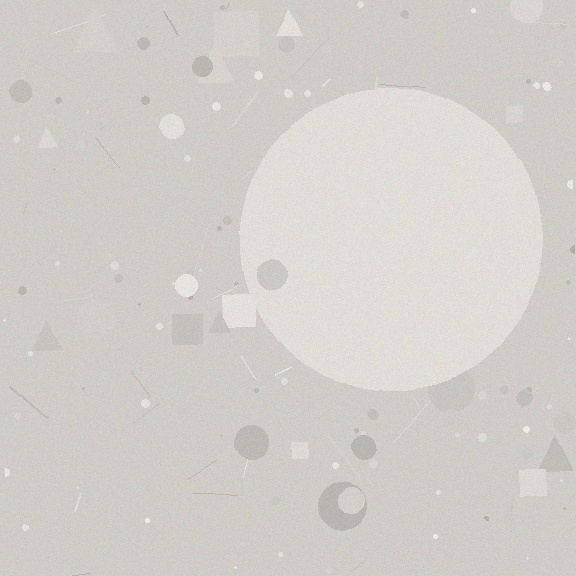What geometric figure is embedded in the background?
A circle is embedded in the background.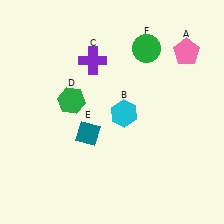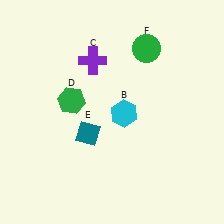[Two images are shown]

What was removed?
The pink pentagon (A) was removed in Image 2.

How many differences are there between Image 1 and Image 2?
There is 1 difference between the two images.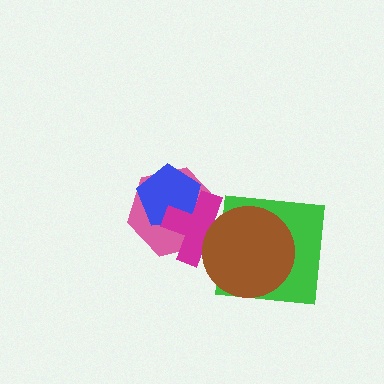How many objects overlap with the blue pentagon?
2 objects overlap with the blue pentagon.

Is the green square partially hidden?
Yes, it is partially covered by another shape.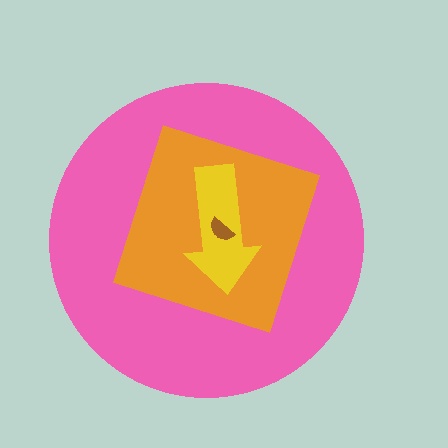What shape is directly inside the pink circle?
The orange square.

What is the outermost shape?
The pink circle.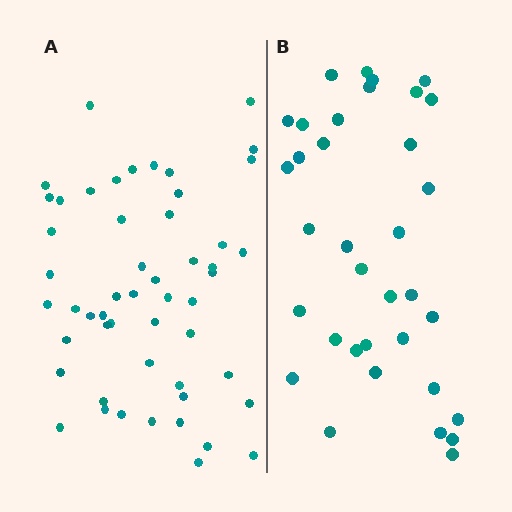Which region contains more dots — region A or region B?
Region A (the left region) has more dots.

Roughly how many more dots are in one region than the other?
Region A has approximately 15 more dots than region B.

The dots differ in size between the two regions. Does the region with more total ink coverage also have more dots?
No. Region B has more total ink coverage because its dots are larger, but region A actually contains more individual dots. Total area can be misleading — the number of items is what matters here.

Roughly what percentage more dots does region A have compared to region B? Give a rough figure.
About 50% more.